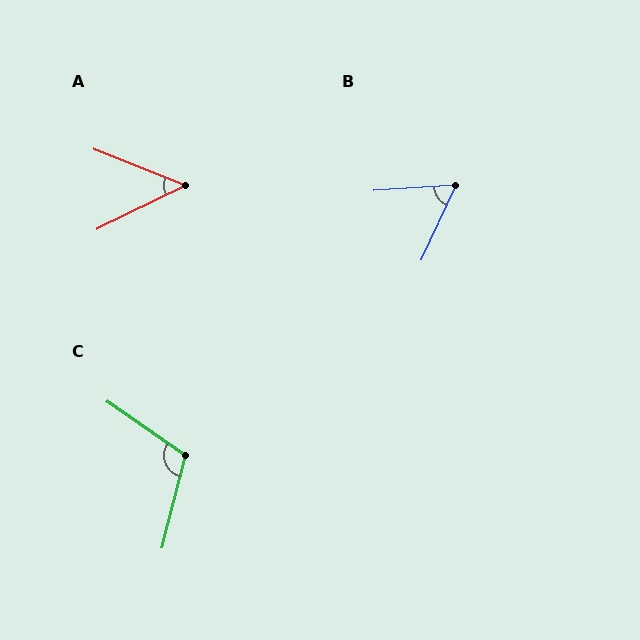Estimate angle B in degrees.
Approximately 61 degrees.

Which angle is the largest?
C, at approximately 111 degrees.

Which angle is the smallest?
A, at approximately 48 degrees.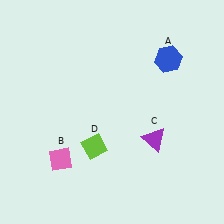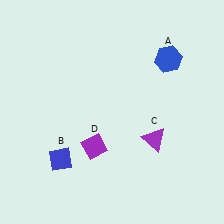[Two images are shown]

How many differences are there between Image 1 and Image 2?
There are 2 differences between the two images.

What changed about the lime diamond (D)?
In Image 1, D is lime. In Image 2, it changed to purple.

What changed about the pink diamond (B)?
In Image 1, B is pink. In Image 2, it changed to blue.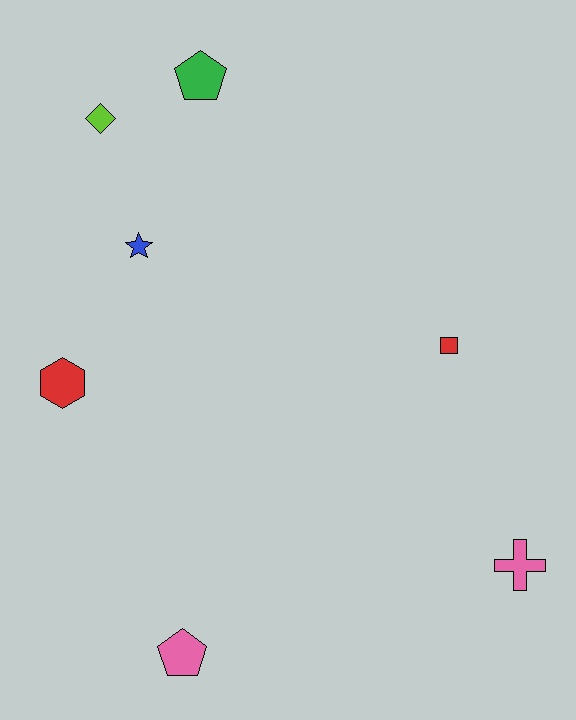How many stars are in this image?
There is 1 star.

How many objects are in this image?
There are 7 objects.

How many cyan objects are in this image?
There are no cyan objects.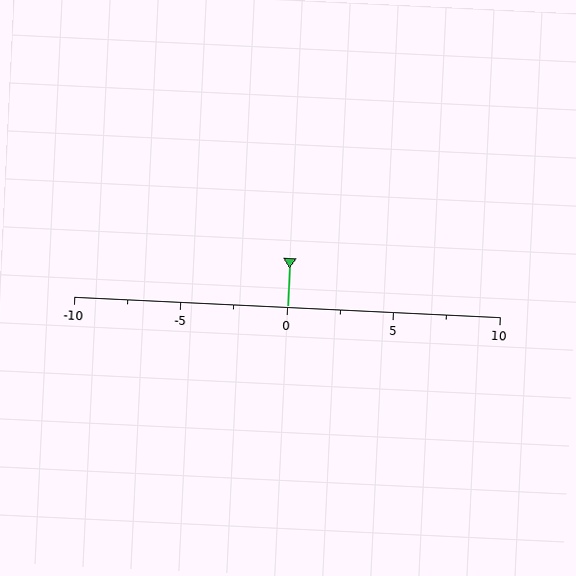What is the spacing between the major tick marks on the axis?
The major ticks are spaced 5 apart.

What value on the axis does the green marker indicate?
The marker indicates approximately 0.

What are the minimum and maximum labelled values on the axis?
The axis runs from -10 to 10.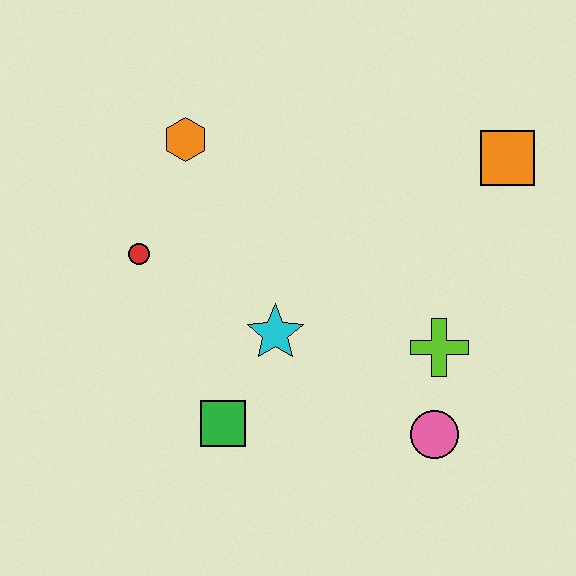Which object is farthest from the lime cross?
The orange hexagon is farthest from the lime cross.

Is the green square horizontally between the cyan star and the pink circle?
No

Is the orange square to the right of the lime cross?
Yes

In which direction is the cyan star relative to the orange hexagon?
The cyan star is below the orange hexagon.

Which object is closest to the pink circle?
The lime cross is closest to the pink circle.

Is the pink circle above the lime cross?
No